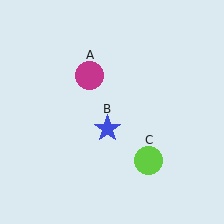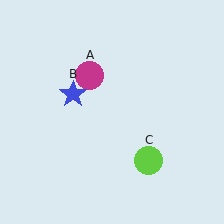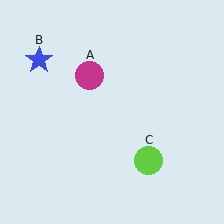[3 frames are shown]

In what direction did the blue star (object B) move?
The blue star (object B) moved up and to the left.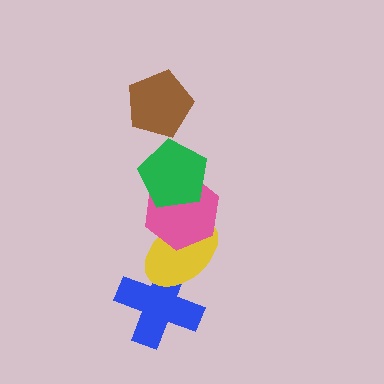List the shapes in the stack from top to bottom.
From top to bottom: the brown pentagon, the green pentagon, the pink hexagon, the yellow ellipse, the blue cross.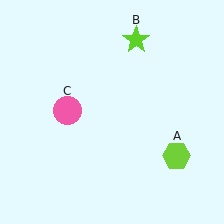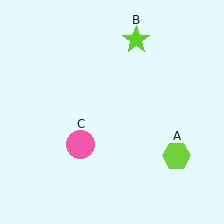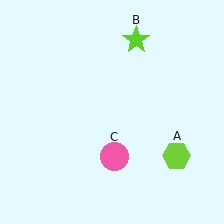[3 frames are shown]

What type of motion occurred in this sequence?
The pink circle (object C) rotated counterclockwise around the center of the scene.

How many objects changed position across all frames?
1 object changed position: pink circle (object C).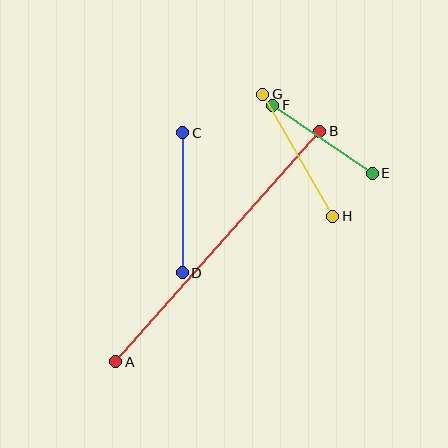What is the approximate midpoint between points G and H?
The midpoint is at approximately (298, 155) pixels.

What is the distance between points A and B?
The distance is approximately 308 pixels.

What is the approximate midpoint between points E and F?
The midpoint is at approximately (323, 139) pixels.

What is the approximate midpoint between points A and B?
The midpoint is at approximately (218, 247) pixels.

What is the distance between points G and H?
The distance is approximately 141 pixels.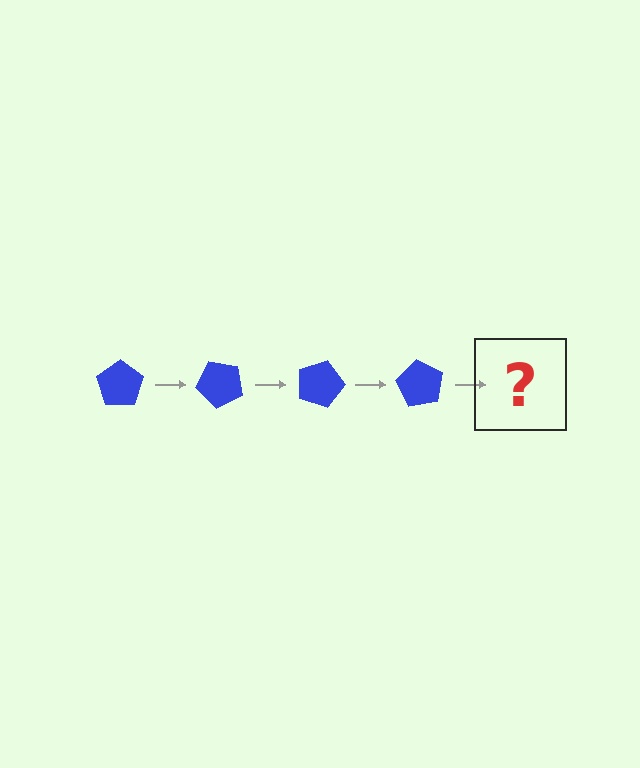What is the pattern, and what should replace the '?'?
The pattern is that the pentagon rotates 45 degrees each step. The '?' should be a blue pentagon rotated 180 degrees.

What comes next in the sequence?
The next element should be a blue pentagon rotated 180 degrees.